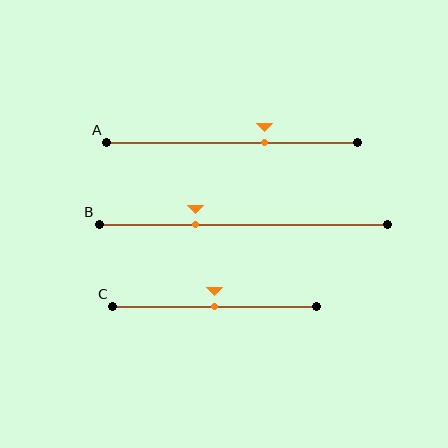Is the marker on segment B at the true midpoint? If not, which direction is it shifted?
No, the marker on segment B is shifted to the left by about 17% of the segment length.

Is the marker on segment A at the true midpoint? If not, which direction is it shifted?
No, the marker on segment A is shifted to the right by about 13% of the segment length.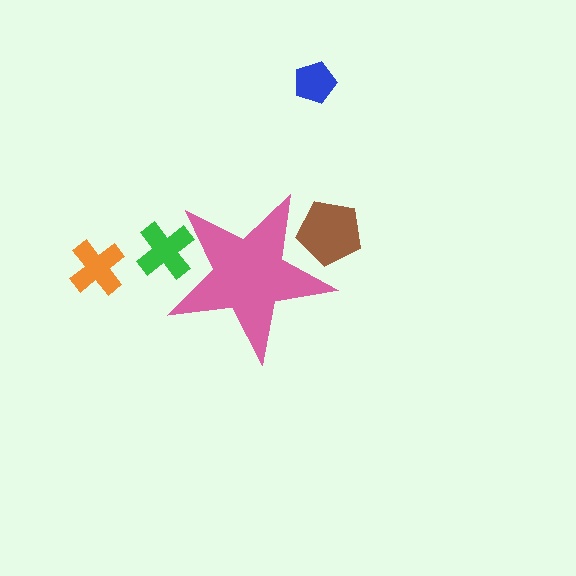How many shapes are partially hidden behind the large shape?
2 shapes are partially hidden.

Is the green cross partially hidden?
Yes, the green cross is partially hidden behind the pink star.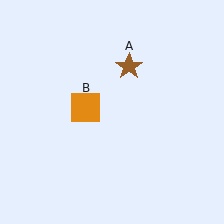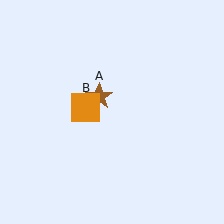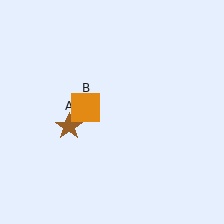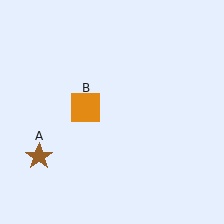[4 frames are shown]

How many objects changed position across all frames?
1 object changed position: brown star (object A).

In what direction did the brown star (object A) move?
The brown star (object A) moved down and to the left.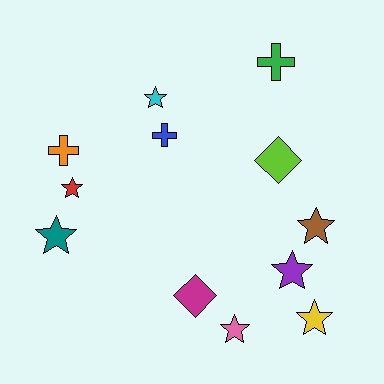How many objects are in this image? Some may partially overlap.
There are 12 objects.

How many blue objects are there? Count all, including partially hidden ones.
There is 1 blue object.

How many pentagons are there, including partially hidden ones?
There are no pentagons.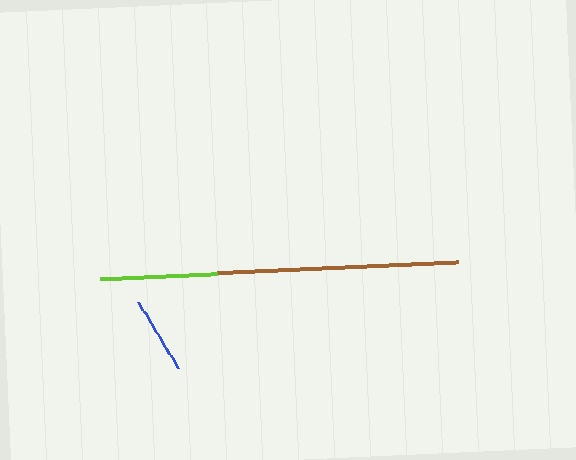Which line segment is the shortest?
The blue line is the shortest at approximately 77 pixels.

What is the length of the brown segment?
The brown segment is approximately 241 pixels long.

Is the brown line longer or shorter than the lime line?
The brown line is longer than the lime line.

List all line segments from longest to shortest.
From longest to shortest: brown, lime, blue.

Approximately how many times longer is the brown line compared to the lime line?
The brown line is approximately 2.1 times the length of the lime line.